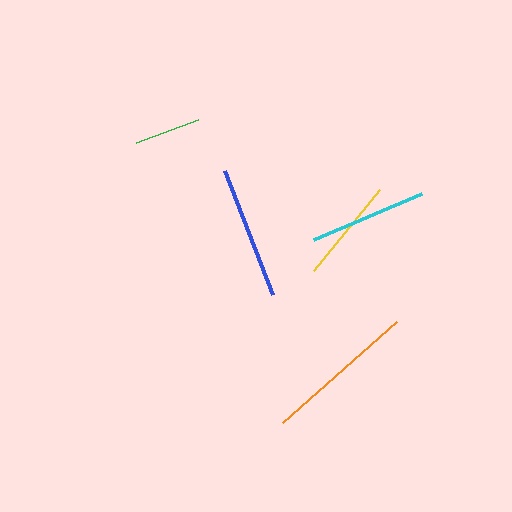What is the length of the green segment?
The green segment is approximately 67 pixels long.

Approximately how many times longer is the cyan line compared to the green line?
The cyan line is approximately 1.8 times the length of the green line.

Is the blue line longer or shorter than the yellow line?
The blue line is longer than the yellow line.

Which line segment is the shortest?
The green line is the shortest at approximately 67 pixels.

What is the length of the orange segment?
The orange segment is approximately 153 pixels long.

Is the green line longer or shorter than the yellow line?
The yellow line is longer than the green line.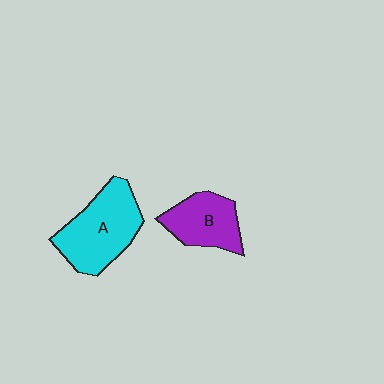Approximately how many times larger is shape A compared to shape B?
Approximately 1.5 times.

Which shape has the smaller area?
Shape B (purple).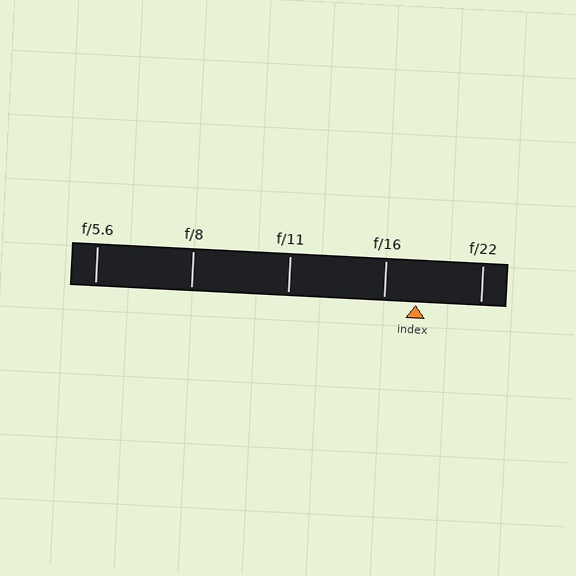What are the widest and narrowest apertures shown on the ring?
The widest aperture shown is f/5.6 and the narrowest is f/22.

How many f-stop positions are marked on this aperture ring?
There are 5 f-stop positions marked.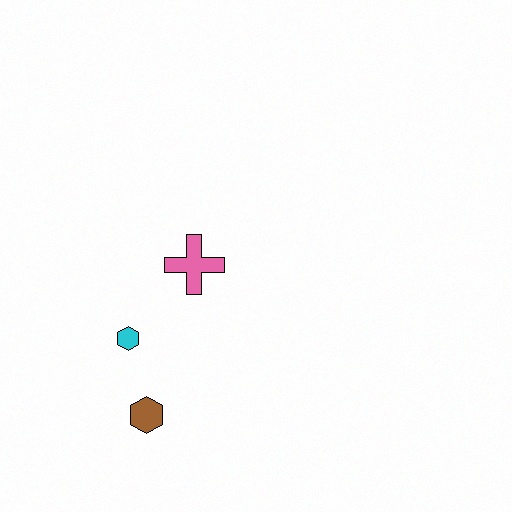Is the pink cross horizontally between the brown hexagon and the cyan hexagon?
No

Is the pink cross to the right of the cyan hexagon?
Yes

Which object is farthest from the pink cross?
The brown hexagon is farthest from the pink cross.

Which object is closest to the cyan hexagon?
The brown hexagon is closest to the cyan hexagon.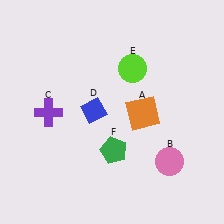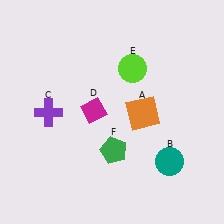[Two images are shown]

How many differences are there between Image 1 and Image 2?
There are 2 differences between the two images.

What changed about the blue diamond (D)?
In Image 1, D is blue. In Image 2, it changed to magenta.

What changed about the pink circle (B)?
In Image 1, B is pink. In Image 2, it changed to teal.